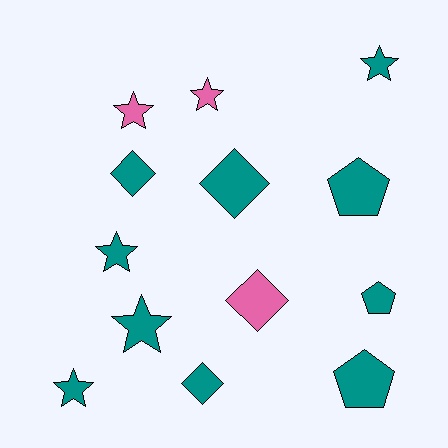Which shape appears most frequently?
Star, with 6 objects.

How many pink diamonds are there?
There is 1 pink diamond.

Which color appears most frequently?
Teal, with 10 objects.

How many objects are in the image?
There are 13 objects.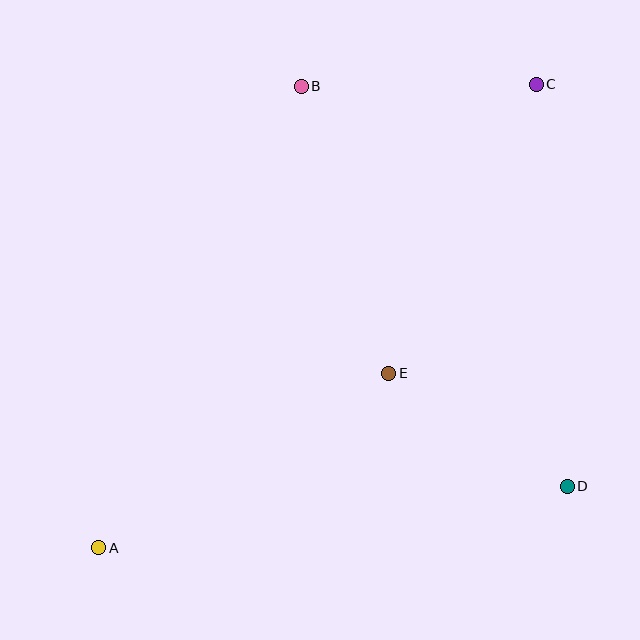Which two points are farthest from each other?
Points A and C are farthest from each other.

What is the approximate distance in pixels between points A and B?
The distance between A and B is approximately 504 pixels.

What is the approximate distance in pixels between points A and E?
The distance between A and E is approximately 338 pixels.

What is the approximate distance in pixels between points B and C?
The distance between B and C is approximately 235 pixels.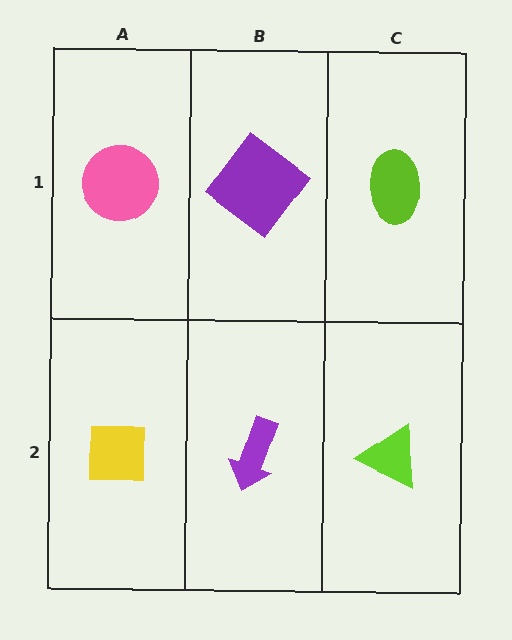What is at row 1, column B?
A purple diamond.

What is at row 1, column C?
A lime ellipse.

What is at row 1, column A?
A pink circle.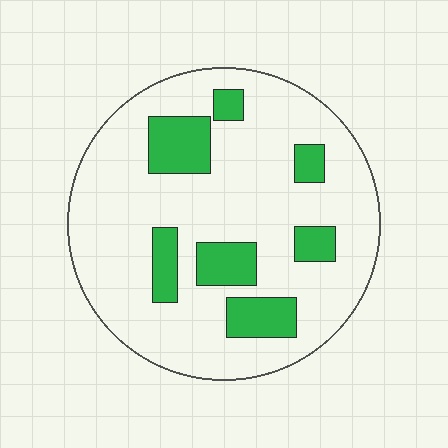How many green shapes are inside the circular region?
7.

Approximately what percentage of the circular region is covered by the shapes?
Approximately 20%.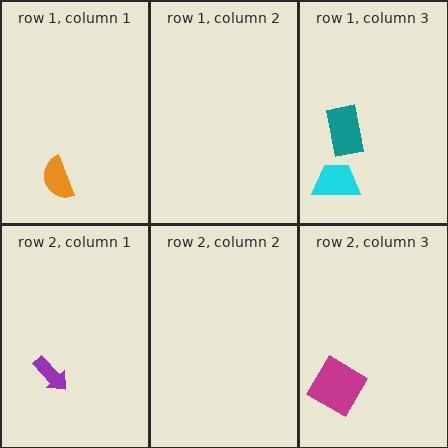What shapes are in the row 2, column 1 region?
The purple arrow.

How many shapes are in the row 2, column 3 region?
1.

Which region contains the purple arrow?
The row 2, column 1 region.